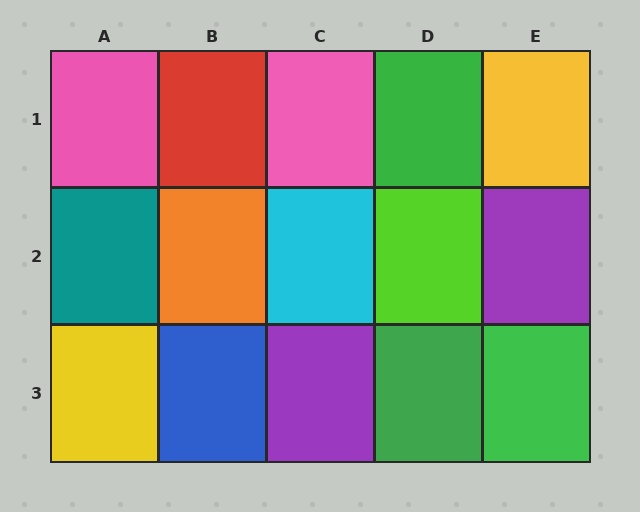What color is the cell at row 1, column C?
Pink.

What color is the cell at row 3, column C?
Purple.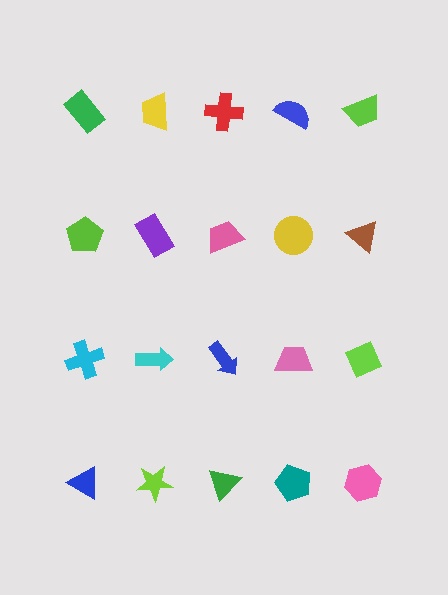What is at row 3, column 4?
A pink trapezoid.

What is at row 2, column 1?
A lime pentagon.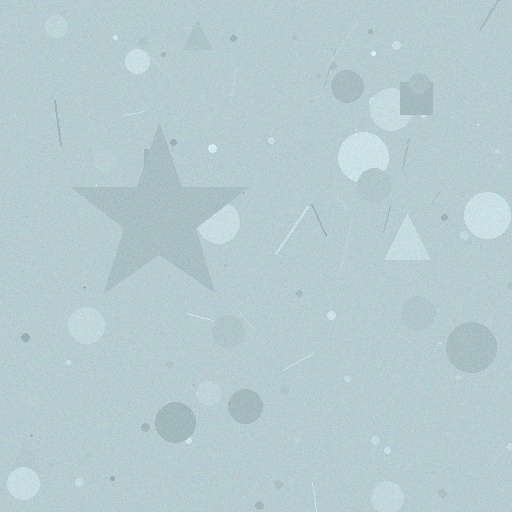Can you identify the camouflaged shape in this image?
The camouflaged shape is a star.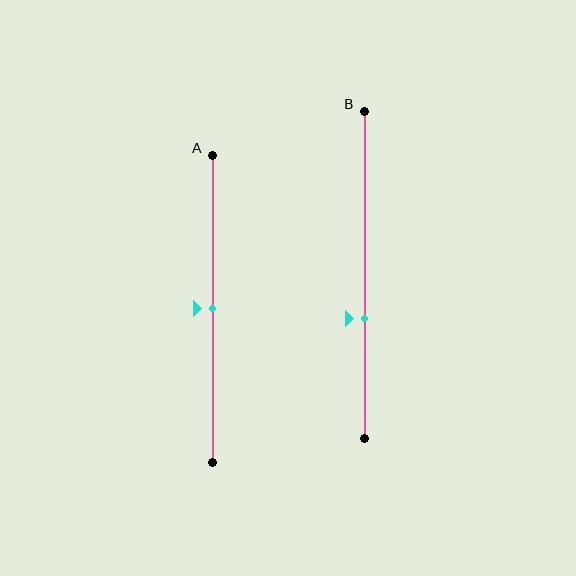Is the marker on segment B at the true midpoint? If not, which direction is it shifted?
No, the marker on segment B is shifted downward by about 13% of the segment length.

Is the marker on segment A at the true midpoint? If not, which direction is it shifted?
Yes, the marker on segment A is at the true midpoint.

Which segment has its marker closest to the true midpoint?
Segment A has its marker closest to the true midpoint.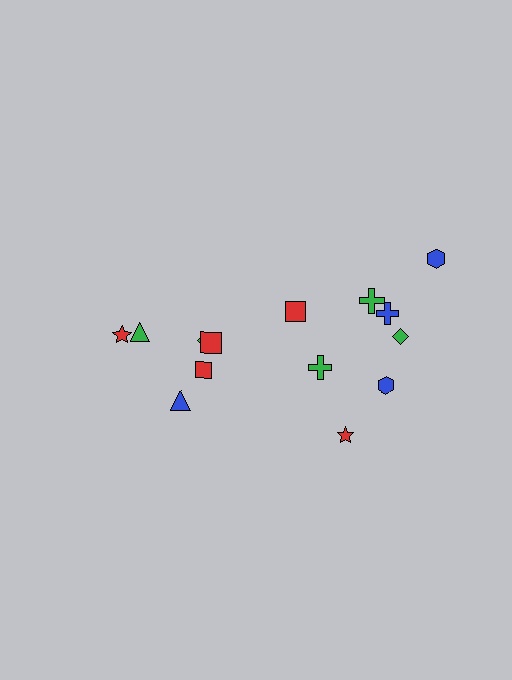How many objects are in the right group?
There are 8 objects.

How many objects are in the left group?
There are 6 objects.